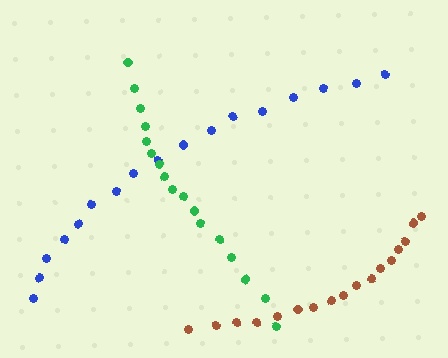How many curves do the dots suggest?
There are 3 distinct paths.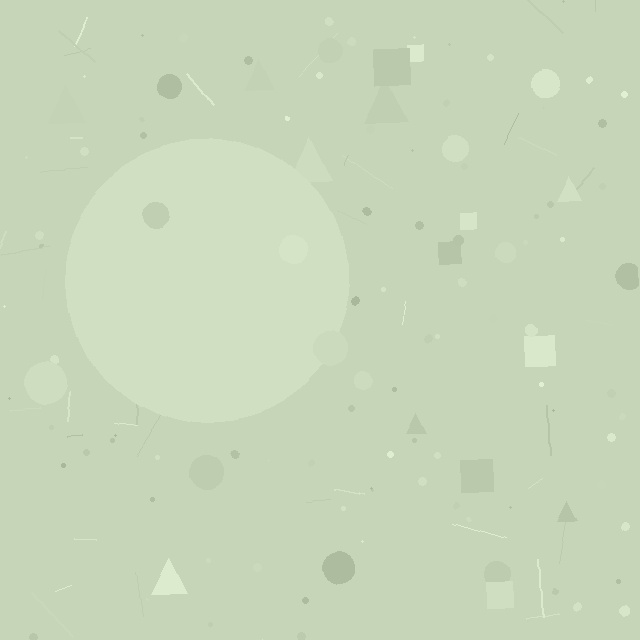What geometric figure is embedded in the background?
A circle is embedded in the background.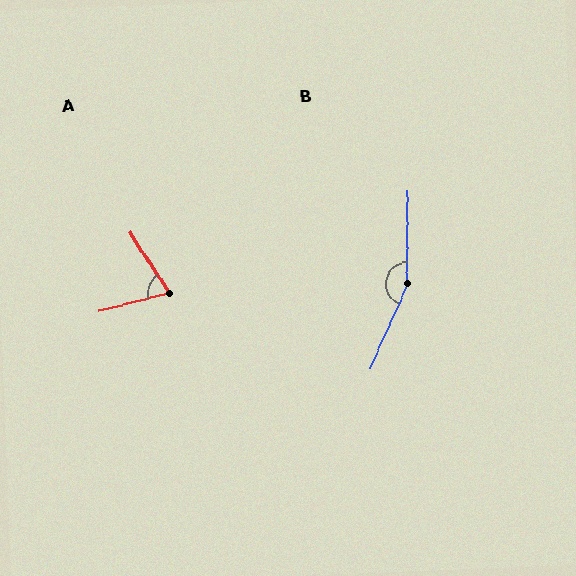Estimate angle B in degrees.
Approximately 157 degrees.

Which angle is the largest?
B, at approximately 157 degrees.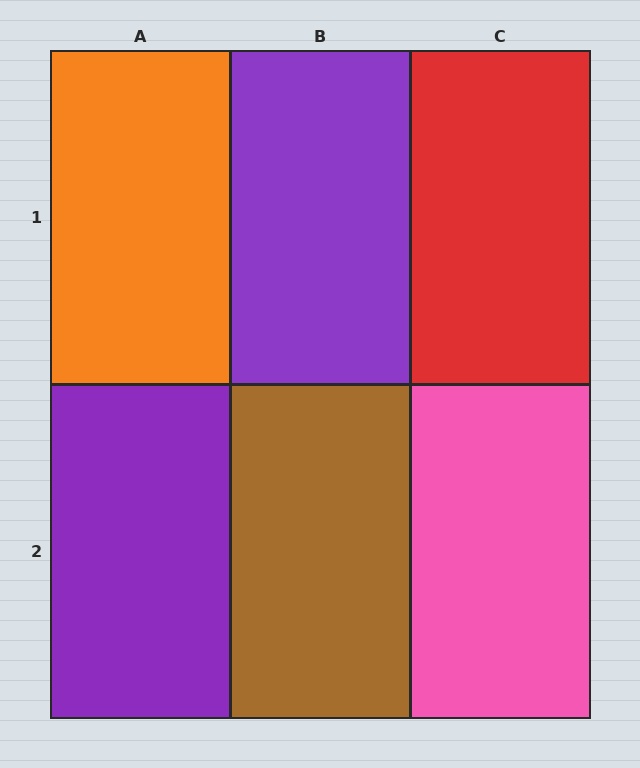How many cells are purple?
2 cells are purple.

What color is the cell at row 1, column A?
Orange.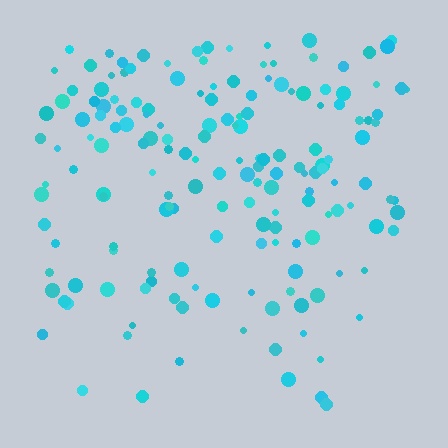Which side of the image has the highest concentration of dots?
The top.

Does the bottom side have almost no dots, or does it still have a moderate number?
Still a moderate number, just noticeably fewer than the top.